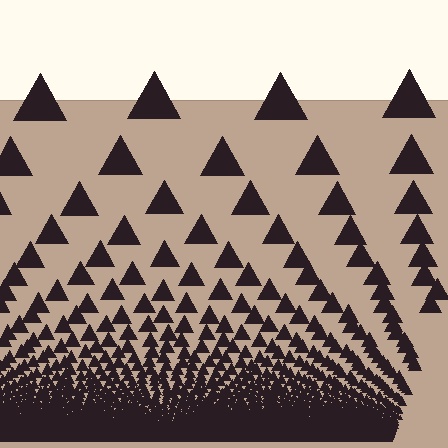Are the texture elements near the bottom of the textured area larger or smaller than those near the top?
Smaller. The gradient is inverted — elements near the bottom are smaller and denser.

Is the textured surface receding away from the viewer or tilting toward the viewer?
The surface appears to tilt toward the viewer. Texture elements get larger and sparser toward the top.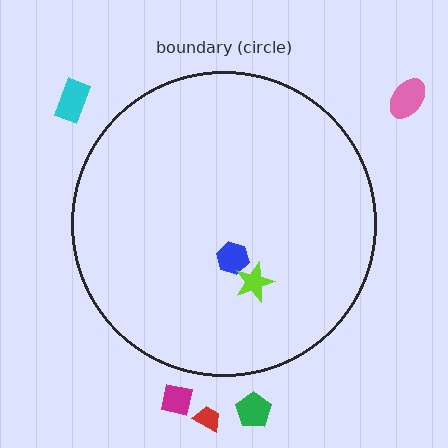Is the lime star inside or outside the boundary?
Inside.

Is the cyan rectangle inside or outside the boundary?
Outside.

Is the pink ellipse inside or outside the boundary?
Outside.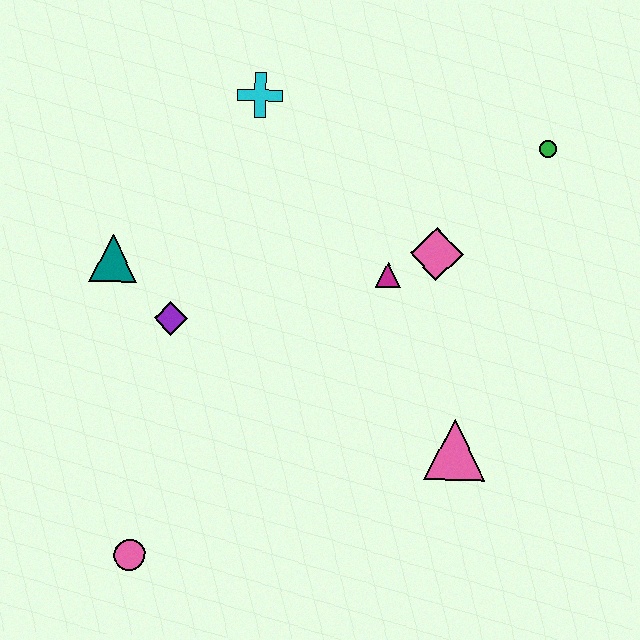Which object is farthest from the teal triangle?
The green circle is farthest from the teal triangle.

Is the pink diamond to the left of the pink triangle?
Yes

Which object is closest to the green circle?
The pink diamond is closest to the green circle.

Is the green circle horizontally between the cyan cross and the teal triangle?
No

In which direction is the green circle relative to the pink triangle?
The green circle is above the pink triangle.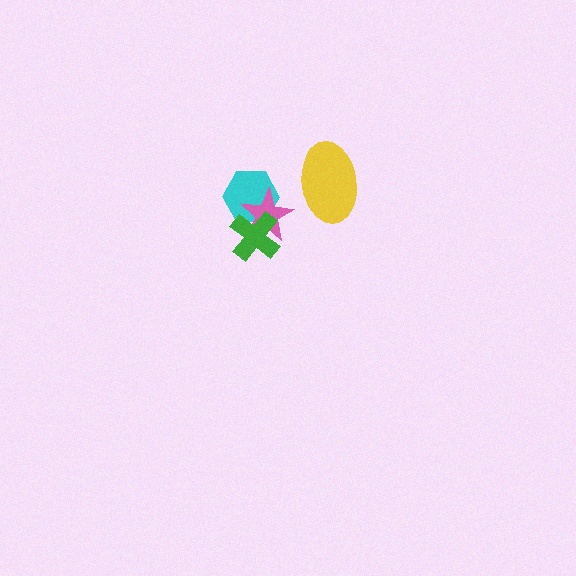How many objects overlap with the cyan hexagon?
2 objects overlap with the cyan hexagon.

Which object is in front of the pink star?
The green cross is in front of the pink star.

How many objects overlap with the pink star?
2 objects overlap with the pink star.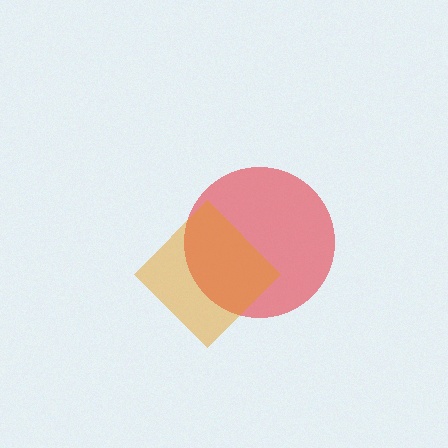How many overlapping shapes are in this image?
There are 2 overlapping shapes in the image.